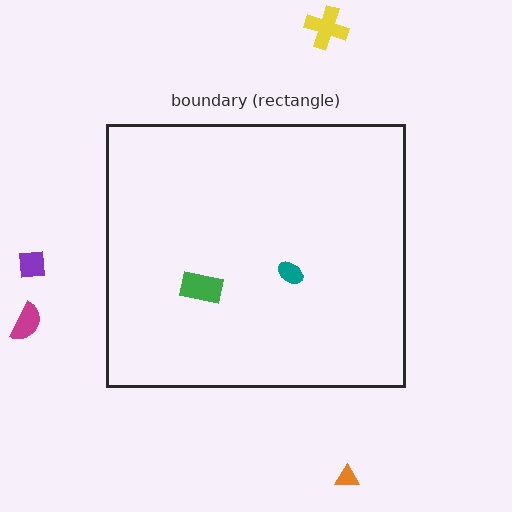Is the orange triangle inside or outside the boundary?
Outside.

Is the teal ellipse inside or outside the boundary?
Inside.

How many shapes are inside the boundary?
2 inside, 4 outside.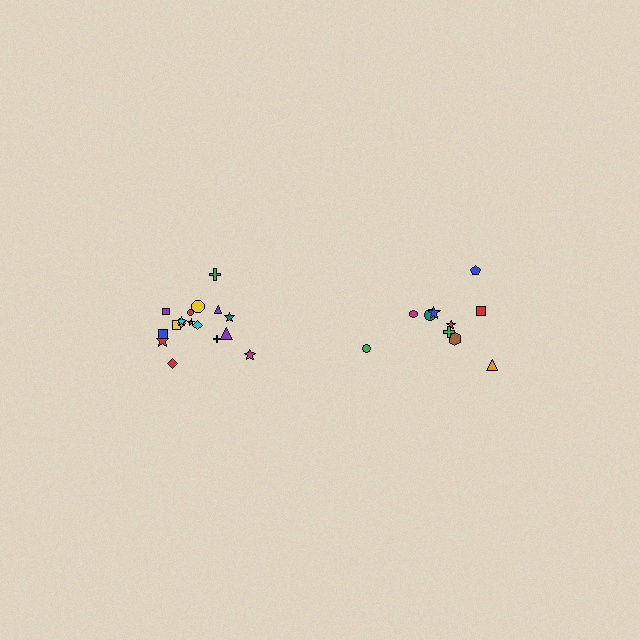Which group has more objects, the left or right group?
The left group.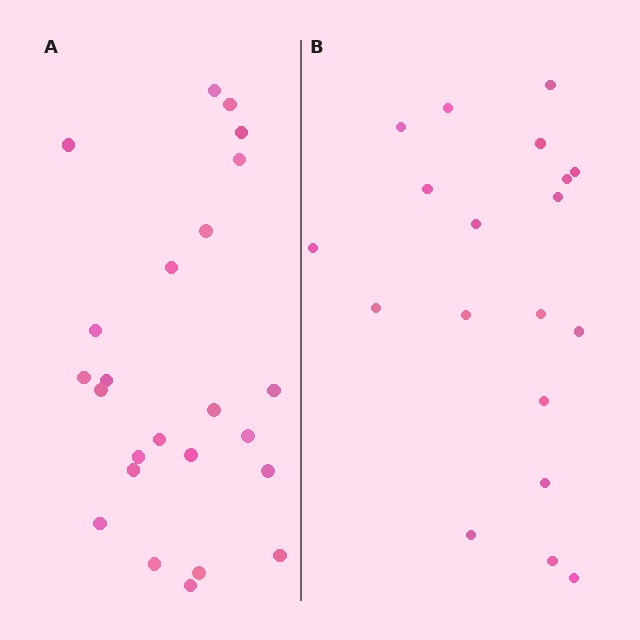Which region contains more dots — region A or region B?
Region A (the left region) has more dots.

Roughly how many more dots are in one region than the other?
Region A has about 5 more dots than region B.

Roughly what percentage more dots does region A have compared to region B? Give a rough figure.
About 25% more.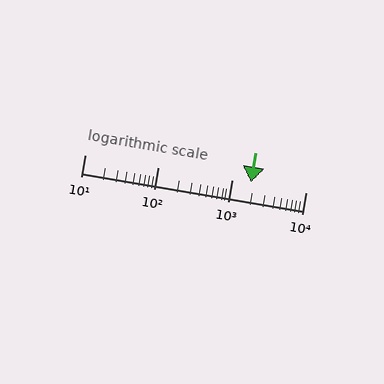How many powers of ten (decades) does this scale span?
The scale spans 3 decades, from 10 to 10000.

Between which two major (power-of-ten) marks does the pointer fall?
The pointer is between 1000 and 10000.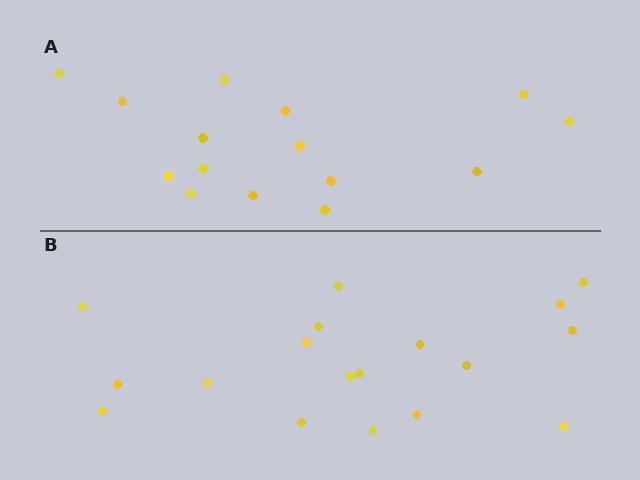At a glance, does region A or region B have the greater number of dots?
Region B (the bottom region) has more dots.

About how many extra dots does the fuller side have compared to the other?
Region B has just a few more — roughly 2 or 3 more dots than region A.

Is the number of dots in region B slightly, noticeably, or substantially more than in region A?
Region B has only slightly more — the two regions are fairly close. The ratio is roughly 1.2 to 1.